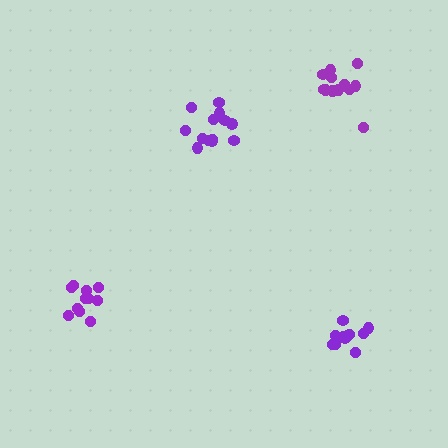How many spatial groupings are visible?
There are 4 spatial groupings.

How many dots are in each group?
Group 1: 11 dots, Group 2: 13 dots, Group 3: 11 dots, Group 4: 12 dots (47 total).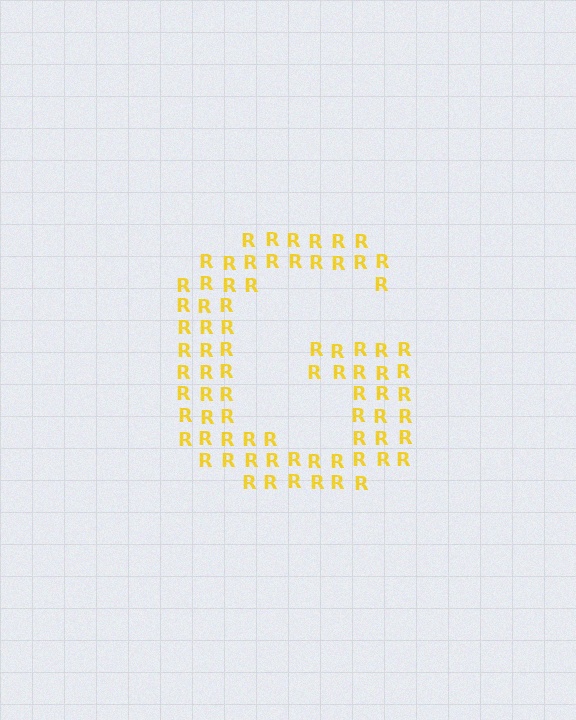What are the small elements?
The small elements are letter R's.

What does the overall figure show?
The overall figure shows the letter G.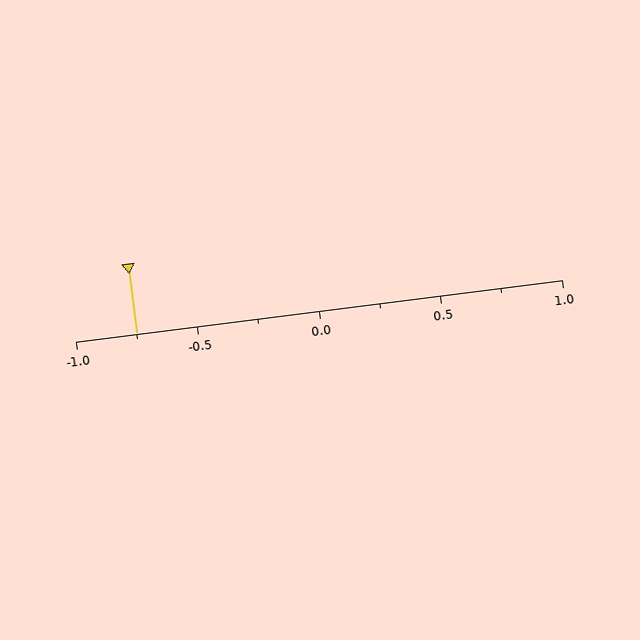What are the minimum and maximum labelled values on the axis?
The axis runs from -1.0 to 1.0.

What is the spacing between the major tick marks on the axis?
The major ticks are spaced 0.5 apart.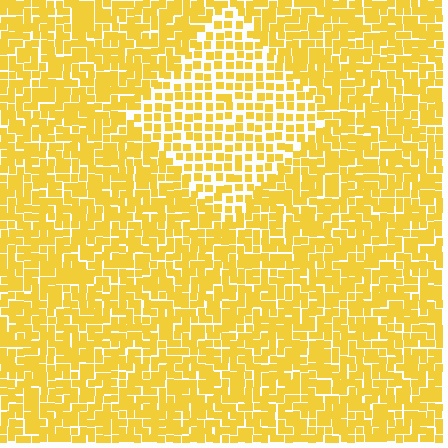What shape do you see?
I see a diamond.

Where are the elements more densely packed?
The elements are more densely packed outside the diamond boundary.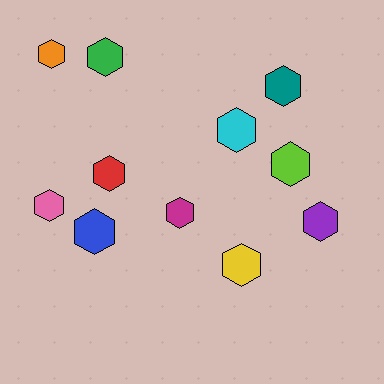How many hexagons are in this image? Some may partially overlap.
There are 11 hexagons.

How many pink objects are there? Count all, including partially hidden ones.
There is 1 pink object.